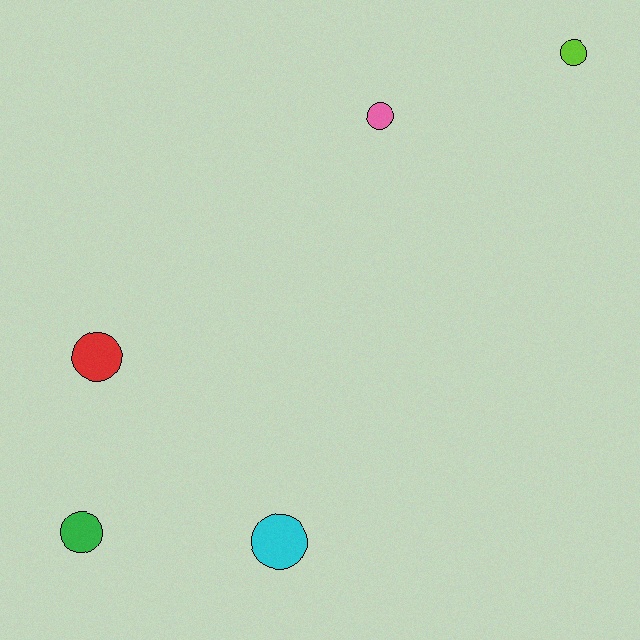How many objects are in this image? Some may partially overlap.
There are 5 objects.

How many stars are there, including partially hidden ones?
There are no stars.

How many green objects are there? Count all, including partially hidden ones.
There is 1 green object.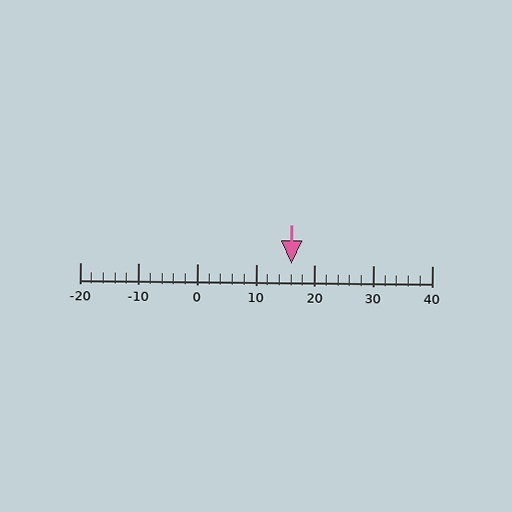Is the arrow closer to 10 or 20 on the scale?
The arrow is closer to 20.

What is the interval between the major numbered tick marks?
The major tick marks are spaced 10 units apart.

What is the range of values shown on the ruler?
The ruler shows values from -20 to 40.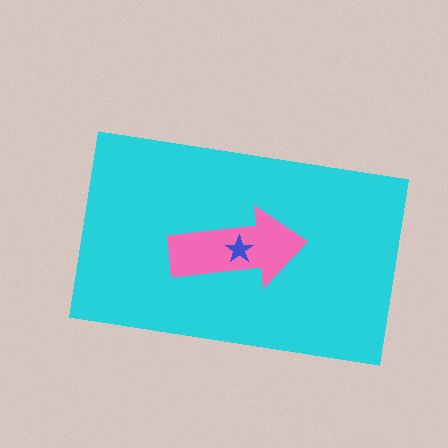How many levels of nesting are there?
3.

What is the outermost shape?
The cyan rectangle.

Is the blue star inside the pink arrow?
Yes.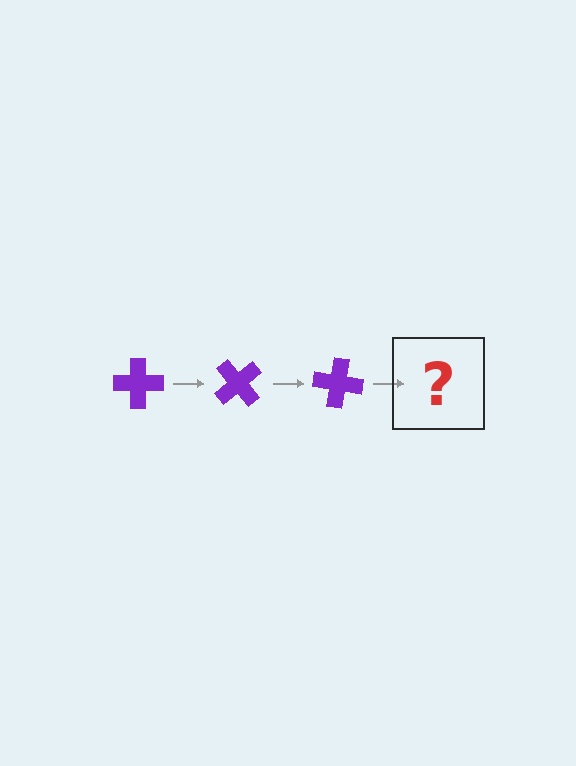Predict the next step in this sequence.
The next step is a purple cross rotated 150 degrees.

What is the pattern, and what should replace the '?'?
The pattern is that the cross rotates 50 degrees each step. The '?' should be a purple cross rotated 150 degrees.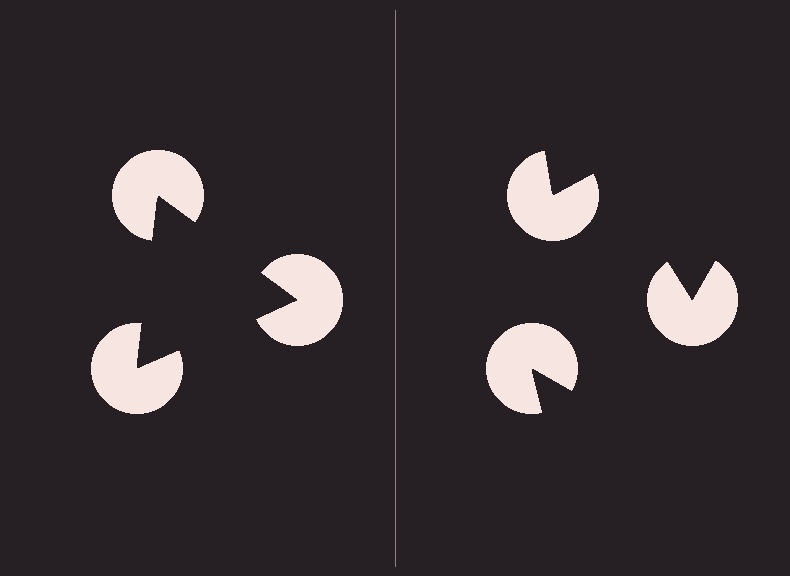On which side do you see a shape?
An illusory triangle appears on the left side. On the right side the wedge cuts are rotated, so no coherent shape forms.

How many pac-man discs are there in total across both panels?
6 — 3 on each side.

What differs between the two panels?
The pac-man discs are positioned identically on both sides; only the wedge orientations differ. On the left they align to a triangle; on the right they are misaligned.